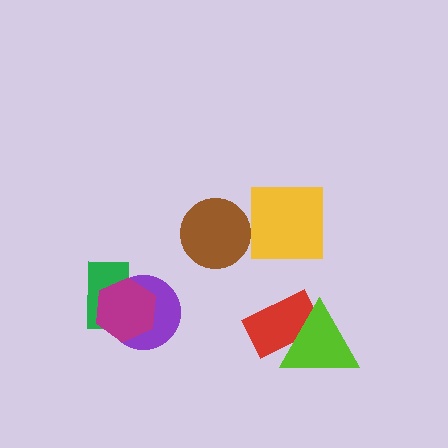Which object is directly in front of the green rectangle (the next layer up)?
The purple circle is directly in front of the green rectangle.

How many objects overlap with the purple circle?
2 objects overlap with the purple circle.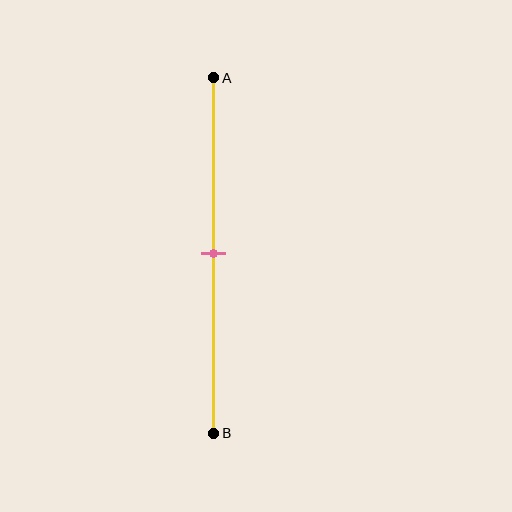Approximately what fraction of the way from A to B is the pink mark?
The pink mark is approximately 50% of the way from A to B.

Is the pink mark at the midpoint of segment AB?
Yes, the mark is approximately at the midpoint.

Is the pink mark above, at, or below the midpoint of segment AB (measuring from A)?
The pink mark is approximately at the midpoint of segment AB.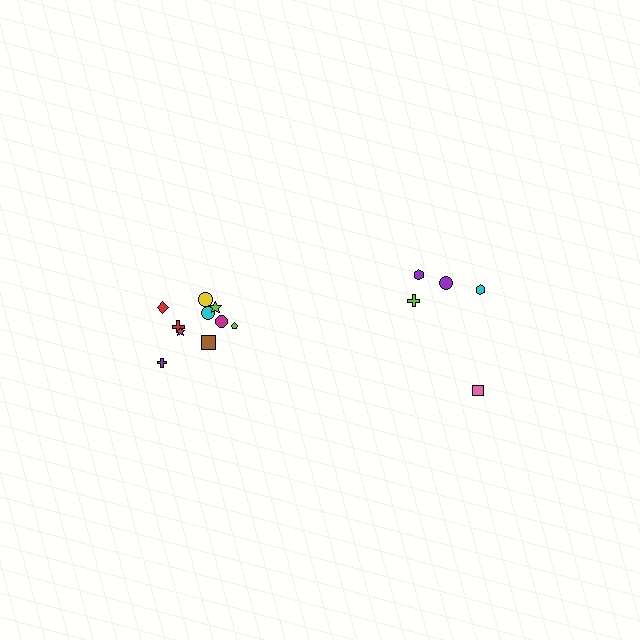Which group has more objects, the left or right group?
The left group.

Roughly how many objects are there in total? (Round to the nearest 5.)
Roughly 15 objects in total.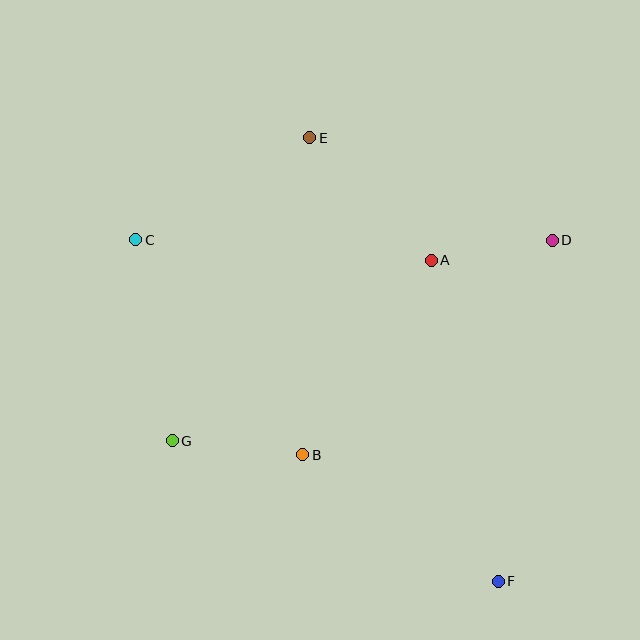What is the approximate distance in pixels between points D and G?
The distance between D and G is approximately 430 pixels.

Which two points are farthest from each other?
Points C and F are farthest from each other.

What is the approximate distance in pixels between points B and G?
The distance between B and G is approximately 132 pixels.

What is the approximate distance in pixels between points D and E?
The distance between D and E is approximately 263 pixels.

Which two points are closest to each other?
Points A and D are closest to each other.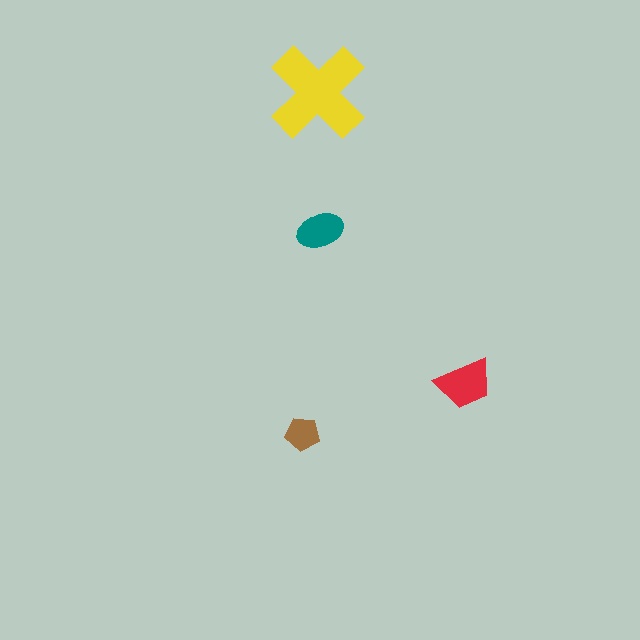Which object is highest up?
The yellow cross is topmost.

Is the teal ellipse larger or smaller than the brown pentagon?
Larger.